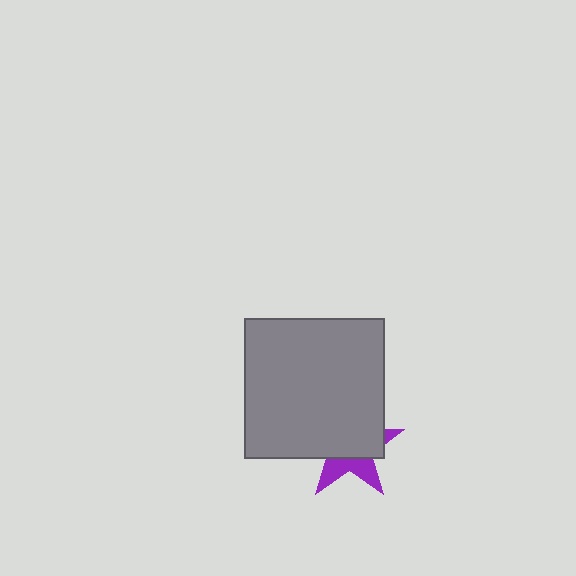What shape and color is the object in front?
The object in front is a gray square.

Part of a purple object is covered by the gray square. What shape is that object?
It is a star.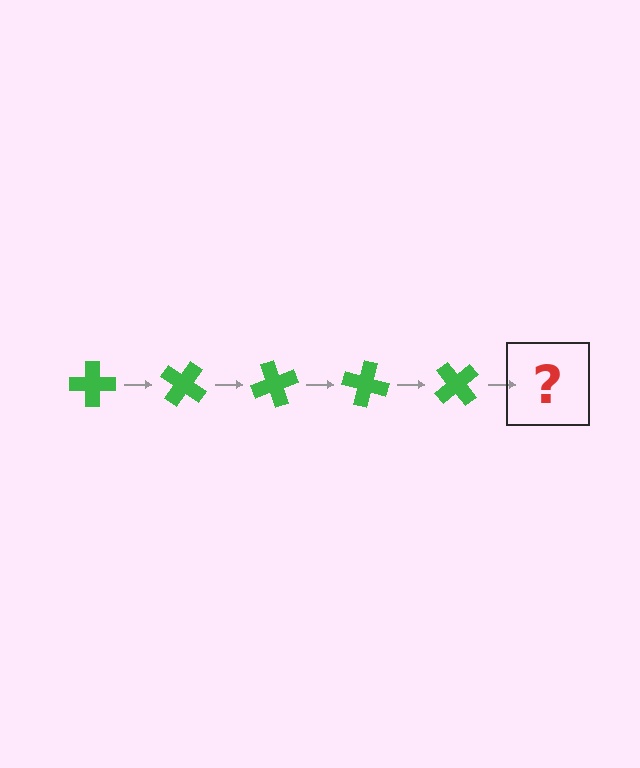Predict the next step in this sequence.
The next step is a green cross rotated 175 degrees.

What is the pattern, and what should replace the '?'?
The pattern is that the cross rotates 35 degrees each step. The '?' should be a green cross rotated 175 degrees.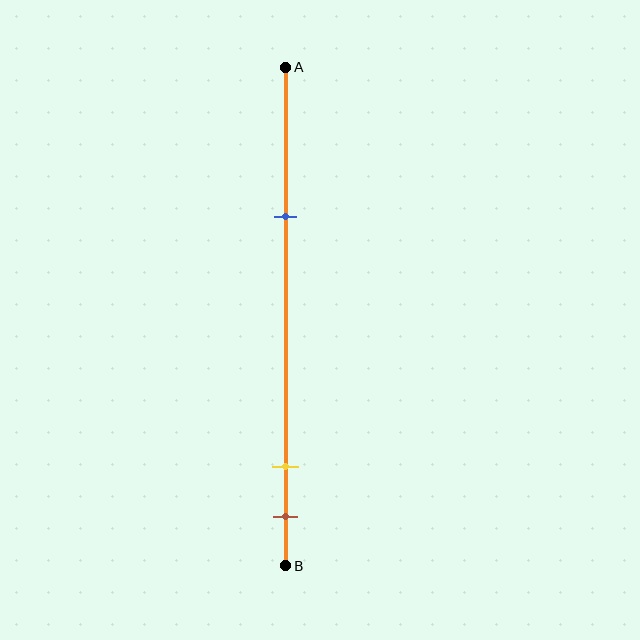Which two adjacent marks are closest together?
The yellow and brown marks are the closest adjacent pair.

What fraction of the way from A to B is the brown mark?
The brown mark is approximately 90% (0.9) of the way from A to B.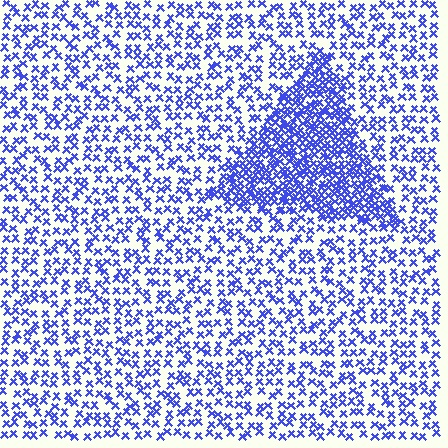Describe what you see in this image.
The image contains small blue elements arranged at two different densities. A triangle-shaped region is visible where the elements are more densely packed than the surrounding area.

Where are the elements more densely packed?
The elements are more densely packed inside the triangle boundary.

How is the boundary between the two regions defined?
The boundary is defined by a change in element density (approximately 2.4x ratio). All elements are the same color, size, and shape.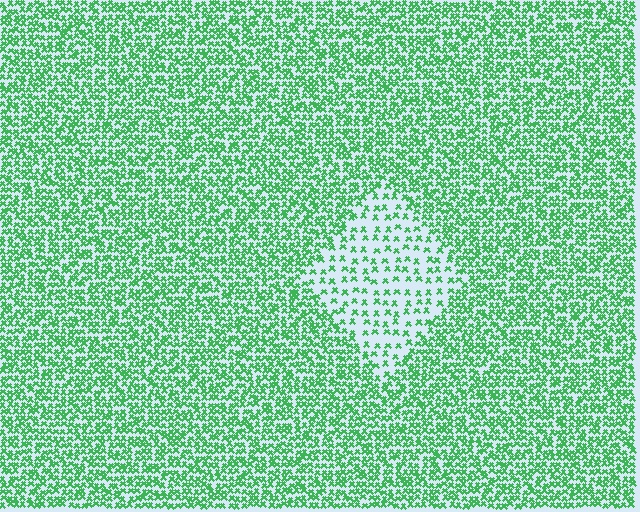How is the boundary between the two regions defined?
The boundary is defined by a change in element density (approximately 2.5x ratio). All elements are the same color, size, and shape.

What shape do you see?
I see a diamond.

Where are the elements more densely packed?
The elements are more densely packed outside the diamond boundary.